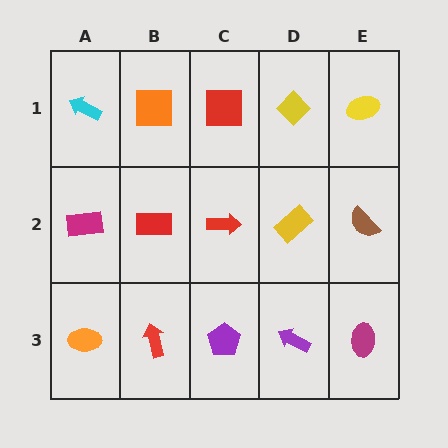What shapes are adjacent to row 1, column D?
A yellow rectangle (row 2, column D), a red square (row 1, column C), a yellow ellipse (row 1, column E).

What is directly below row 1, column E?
A brown semicircle.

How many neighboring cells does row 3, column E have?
2.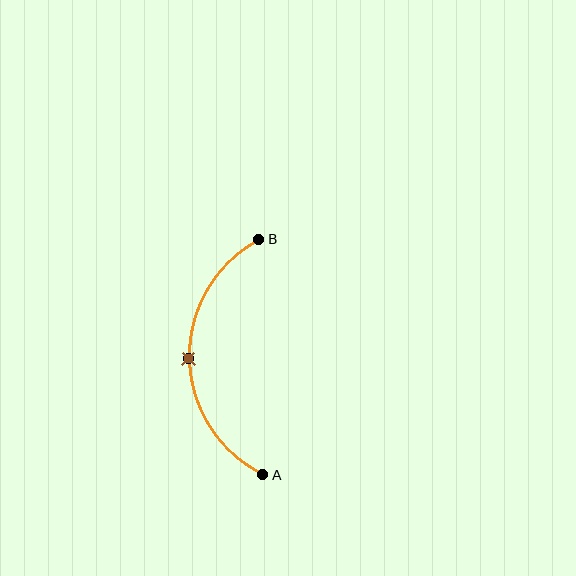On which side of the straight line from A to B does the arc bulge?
The arc bulges to the left of the straight line connecting A and B.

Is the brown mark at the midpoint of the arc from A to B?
Yes. The brown mark lies on the arc at equal arc-length from both A and B — it is the arc midpoint.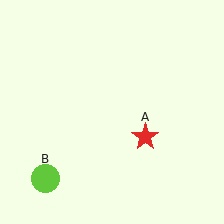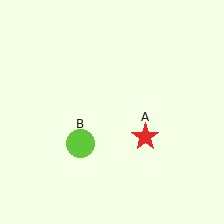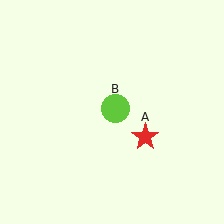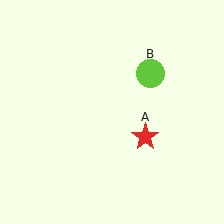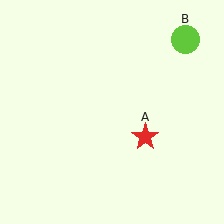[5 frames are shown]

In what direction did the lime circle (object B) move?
The lime circle (object B) moved up and to the right.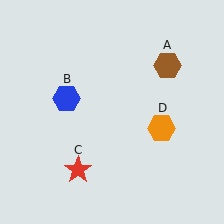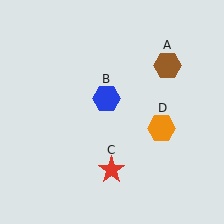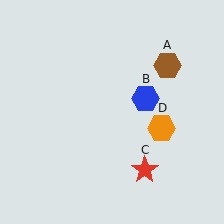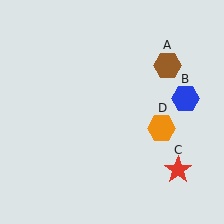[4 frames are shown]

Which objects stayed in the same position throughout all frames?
Brown hexagon (object A) and orange hexagon (object D) remained stationary.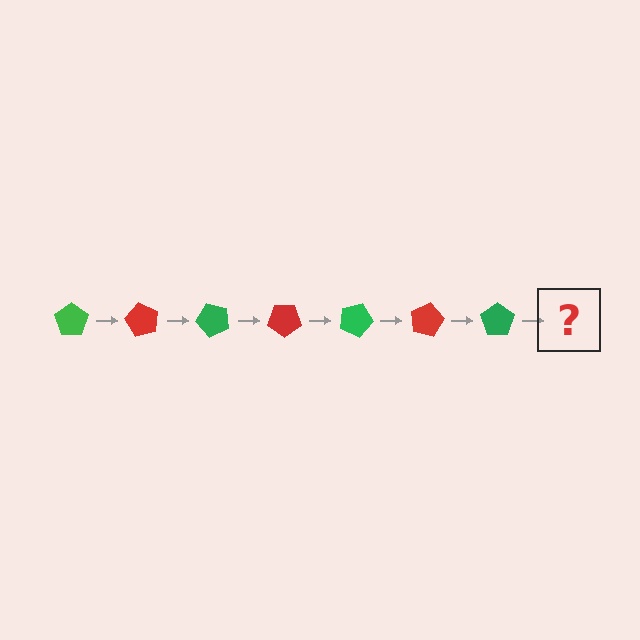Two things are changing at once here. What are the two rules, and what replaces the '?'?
The two rules are that it rotates 60 degrees each step and the color cycles through green and red. The '?' should be a red pentagon, rotated 420 degrees from the start.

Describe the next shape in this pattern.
It should be a red pentagon, rotated 420 degrees from the start.